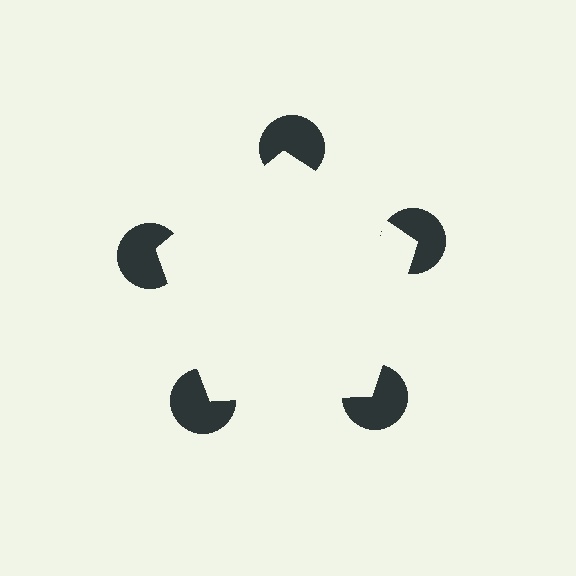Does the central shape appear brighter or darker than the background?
It typically appears slightly brighter than the background, even though no actual brightness change is drawn.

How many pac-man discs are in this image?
There are 5 — one at each vertex of the illusory pentagon.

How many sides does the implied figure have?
5 sides.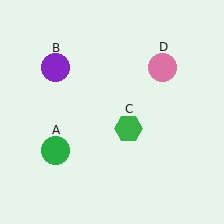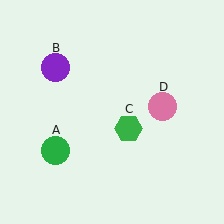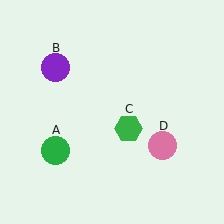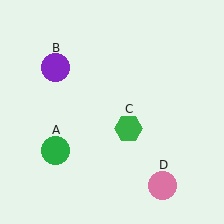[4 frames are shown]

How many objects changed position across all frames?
1 object changed position: pink circle (object D).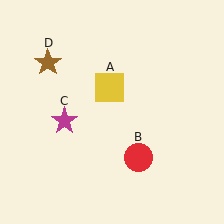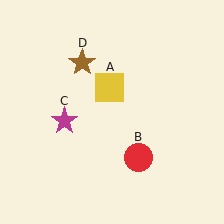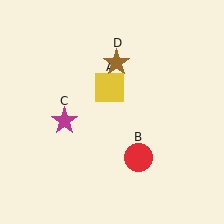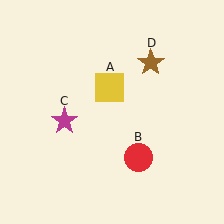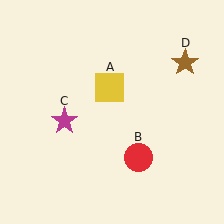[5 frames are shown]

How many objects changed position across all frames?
1 object changed position: brown star (object D).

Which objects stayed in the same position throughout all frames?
Yellow square (object A) and red circle (object B) and magenta star (object C) remained stationary.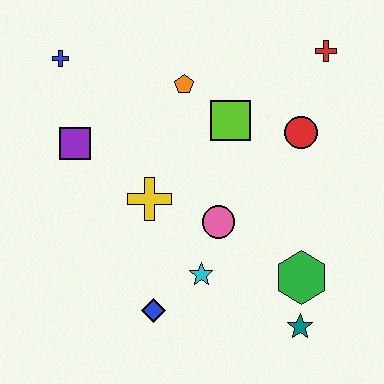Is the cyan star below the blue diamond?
No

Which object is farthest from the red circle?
The blue cross is farthest from the red circle.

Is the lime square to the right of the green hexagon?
No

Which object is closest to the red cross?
The red circle is closest to the red cross.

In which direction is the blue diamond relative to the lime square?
The blue diamond is below the lime square.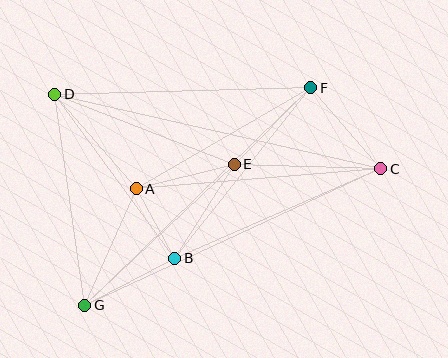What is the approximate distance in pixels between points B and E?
The distance between B and E is approximately 111 pixels.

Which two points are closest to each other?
Points A and B are closest to each other.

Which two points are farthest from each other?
Points C and D are farthest from each other.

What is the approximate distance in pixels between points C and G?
The distance between C and G is approximately 326 pixels.